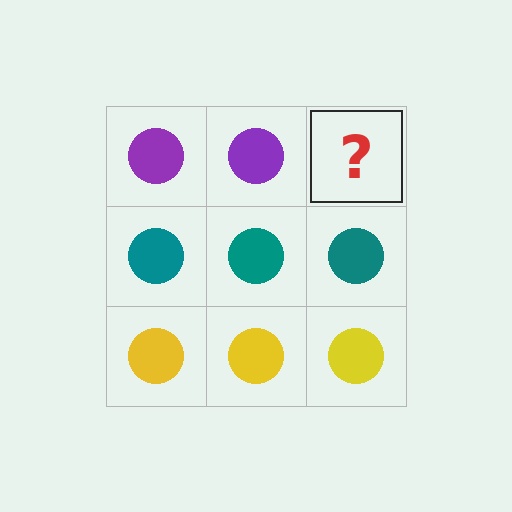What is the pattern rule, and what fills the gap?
The rule is that each row has a consistent color. The gap should be filled with a purple circle.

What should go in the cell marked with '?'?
The missing cell should contain a purple circle.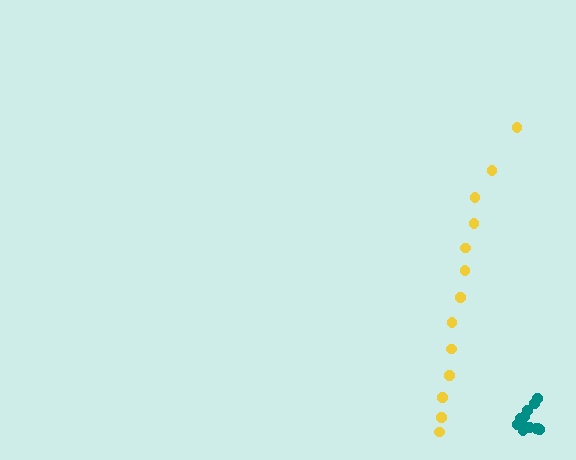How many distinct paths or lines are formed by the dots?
There are 2 distinct paths.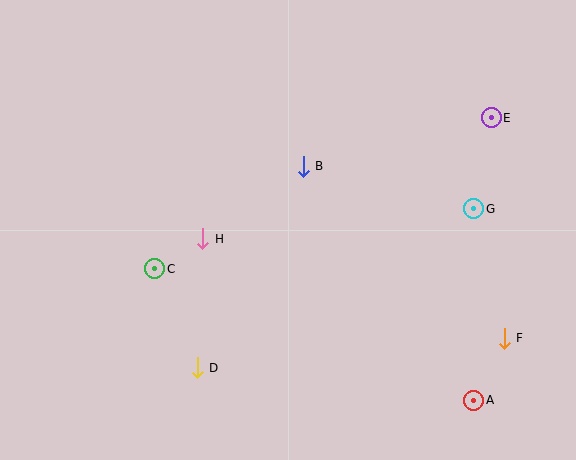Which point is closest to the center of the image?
Point B at (303, 166) is closest to the center.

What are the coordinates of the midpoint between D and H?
The midpoint between D and H is at (200, 303).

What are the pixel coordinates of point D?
Point D is at (197, 368).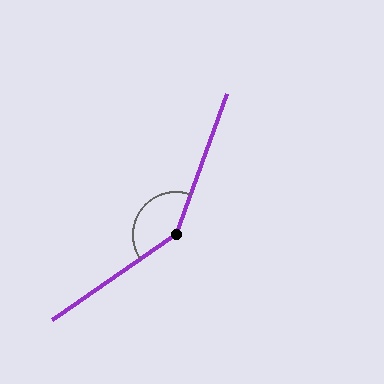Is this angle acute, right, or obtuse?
It is obtuse.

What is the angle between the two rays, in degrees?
Approximately 145 degrees.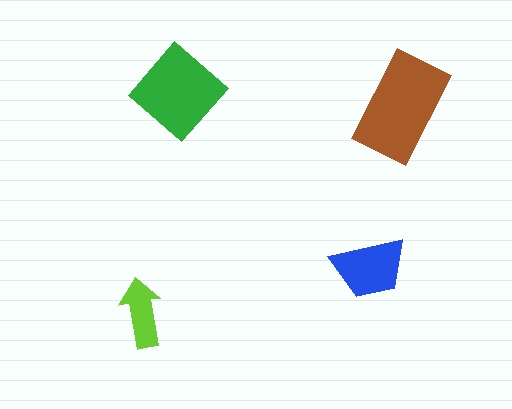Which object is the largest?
The brown rectangle.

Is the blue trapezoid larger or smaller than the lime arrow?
Larger.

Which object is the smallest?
The lime arrow.